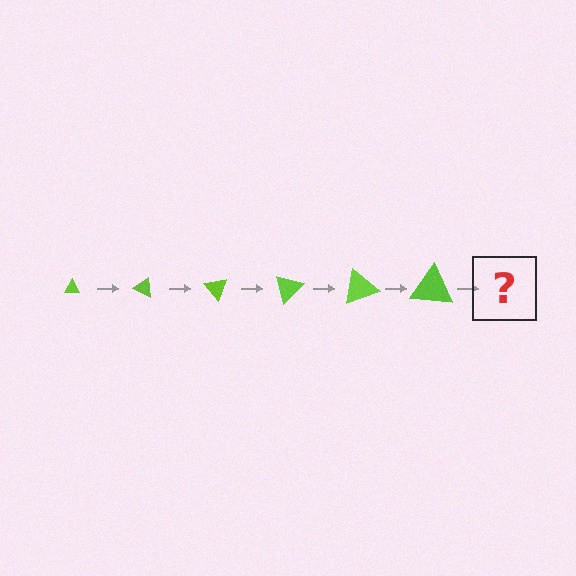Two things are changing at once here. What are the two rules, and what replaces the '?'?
The two rules are that the triangle grows larger each step and it rotates 25 degrees each step. The '?' should be a triangle, larger than the previous one and rotated 150 degrees from the start.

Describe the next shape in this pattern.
It should be a triangle, larger than the previous one and rotated 150 degrees from the start.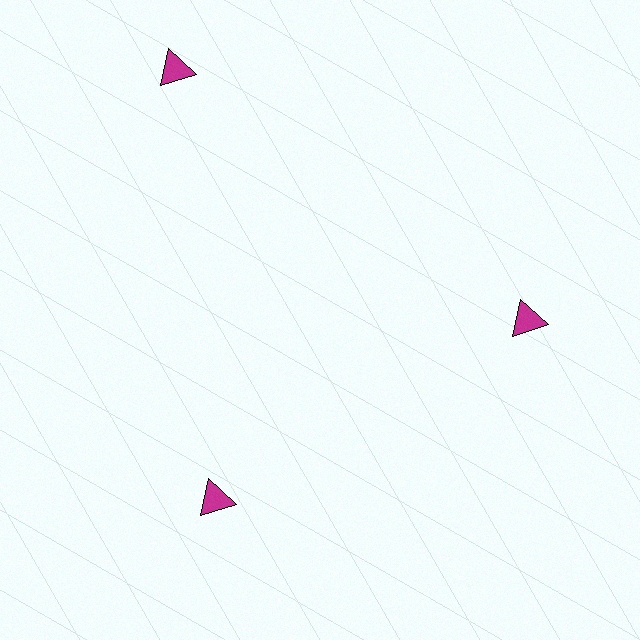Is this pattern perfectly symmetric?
No. The 3 magenta triangles are arranged in a ring, but one element near the 11 o'clock position is pushed outward from the center, breaking the 3-fold rotational symmetry.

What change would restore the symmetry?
The symmetry would be restored by moving it inward, back onto the ring so that all 3 triangles sit at equal angles and equal distance from the center.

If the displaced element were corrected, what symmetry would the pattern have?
It would have 3-fold rotational symmetry — the pattern would map onto itself every 120 degrees.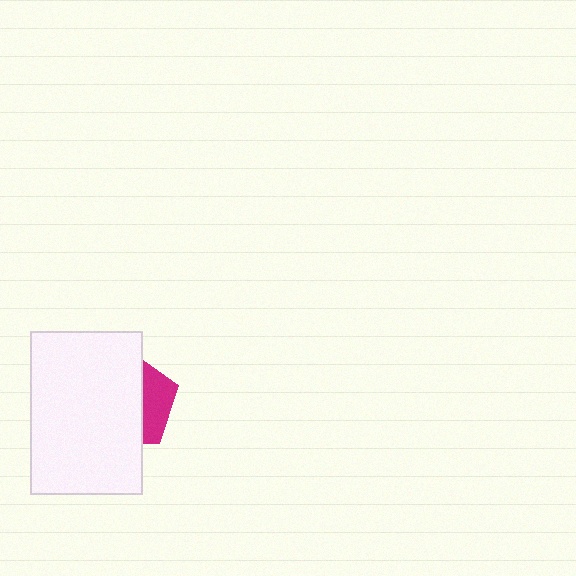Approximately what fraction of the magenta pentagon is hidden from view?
Roughly 69% of the magenta pentagon is hidden behind the white rectangle.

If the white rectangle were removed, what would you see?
You would see the complete magenta pentagon.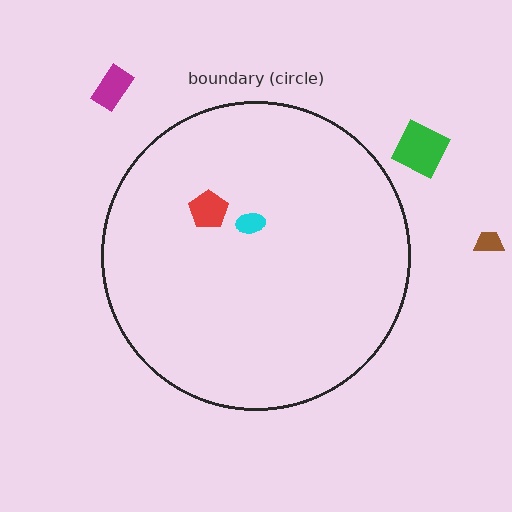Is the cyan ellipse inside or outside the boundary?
Inside.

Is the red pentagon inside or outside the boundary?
Inside.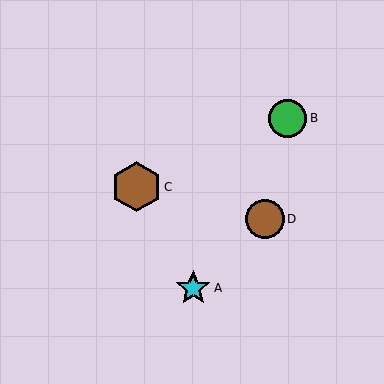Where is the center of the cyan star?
The center of the cyan star is at (193, 288).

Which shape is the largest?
The brown hexagon (labeled C) is the largest.